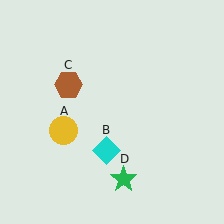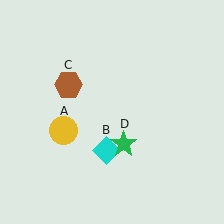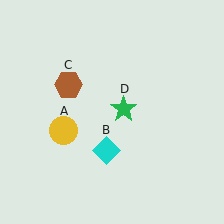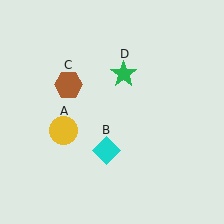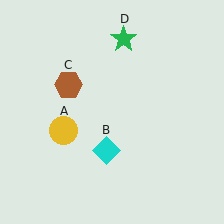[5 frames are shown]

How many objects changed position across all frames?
1 object changed position: green star (object D).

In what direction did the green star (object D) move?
The green star (object D) moved up.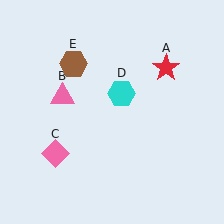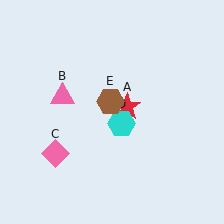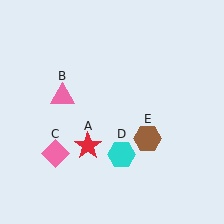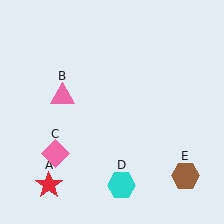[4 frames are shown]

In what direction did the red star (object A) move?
The red star (object A) moved down and to the left.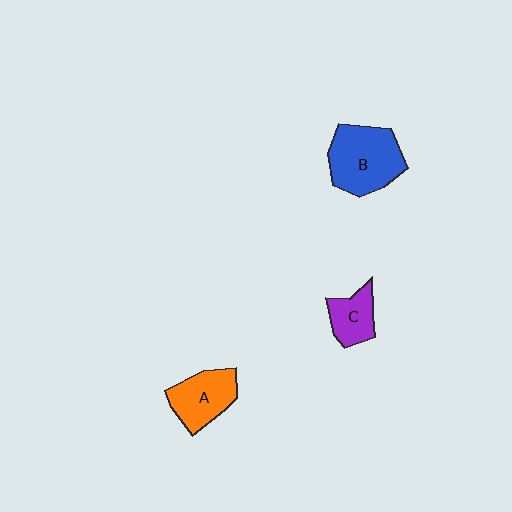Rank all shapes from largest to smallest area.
From largest to smallest: B (blue), A (orange), C (purple).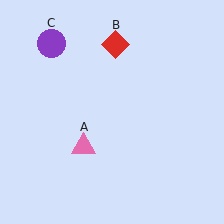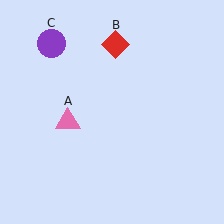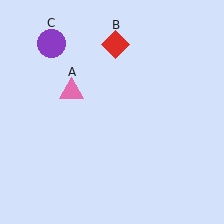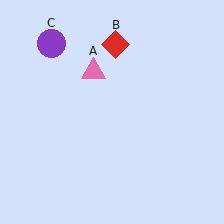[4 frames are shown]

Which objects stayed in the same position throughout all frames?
Red diamond (object B) and purple circle (object C) remained stationary.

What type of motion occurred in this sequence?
The pink triangle (object A) rotated clockwise around the center of the scene.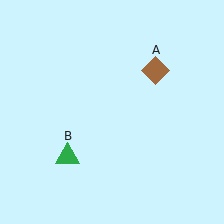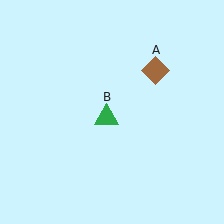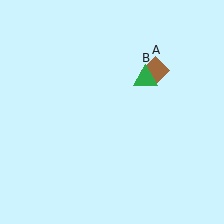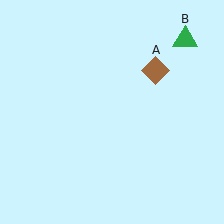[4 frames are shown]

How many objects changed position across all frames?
1 object changed position: green triangle (object B).